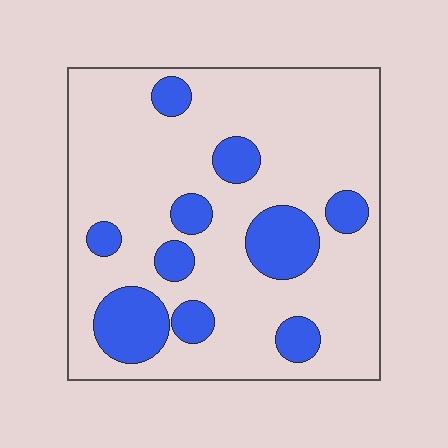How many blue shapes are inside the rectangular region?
10.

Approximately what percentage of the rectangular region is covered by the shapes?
Approximately 20%.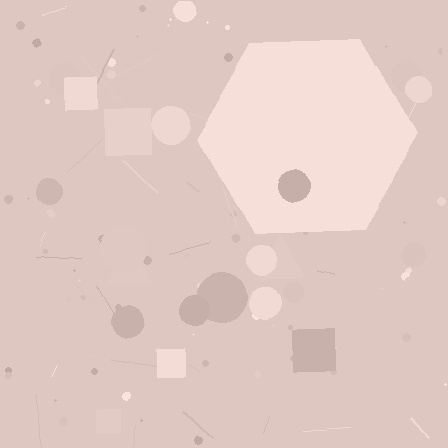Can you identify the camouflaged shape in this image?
The camouflaged shape is a hexagon.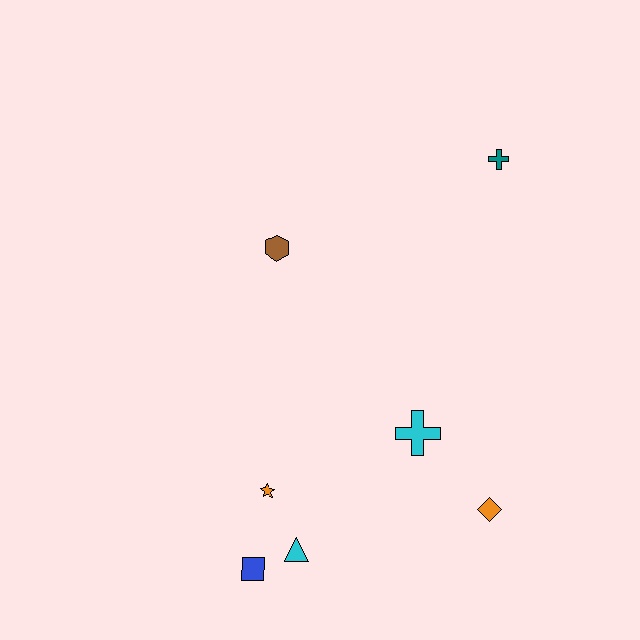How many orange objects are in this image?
There are 2 orange objects.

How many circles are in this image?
There are no circles.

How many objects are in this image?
There are 7 objects.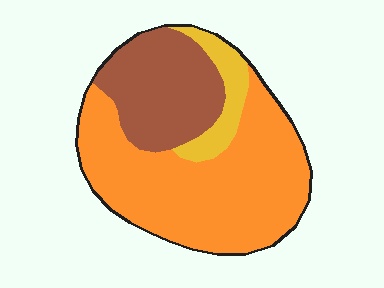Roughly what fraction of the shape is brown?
Brown takes up about one quarter (1/4) of the shape.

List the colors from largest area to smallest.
From largest to smallest: orange, brown, yellow.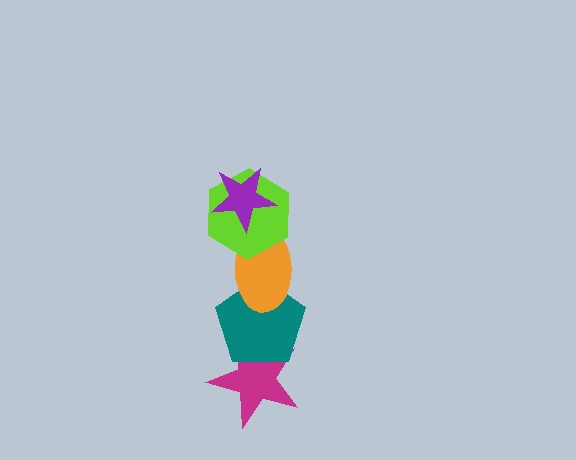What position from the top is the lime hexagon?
The lime hexagon is 2nd from the top.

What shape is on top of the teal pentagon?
The orange ellipse is on top of the teal pentagon.